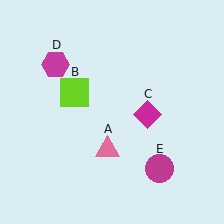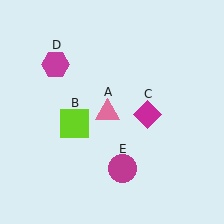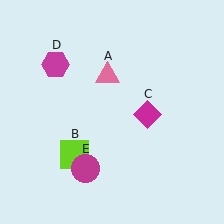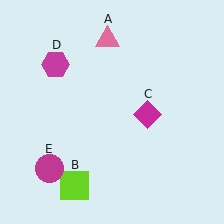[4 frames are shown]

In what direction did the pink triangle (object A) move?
The pink triangle (object A) moved up.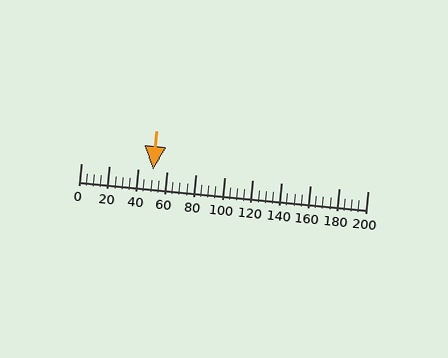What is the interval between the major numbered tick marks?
The major tick marks are spaced 20 units apart.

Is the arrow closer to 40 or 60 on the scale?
The arrow is closer to 60.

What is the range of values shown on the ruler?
The ruler shows values from 0 to 200.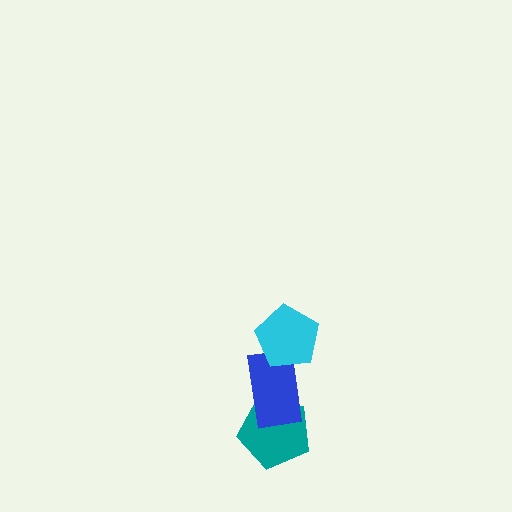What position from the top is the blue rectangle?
The blue rectangle is 2nd from the top.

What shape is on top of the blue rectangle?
The cyan pentagon is on top of the blue rectangle.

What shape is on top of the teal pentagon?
The blue rectangle is on top of the teal pentagon.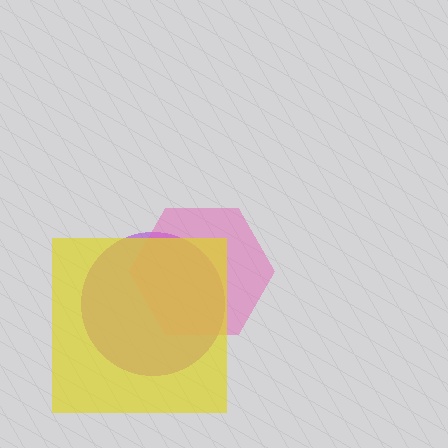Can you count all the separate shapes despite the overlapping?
Yes, there are 3 separate shapes.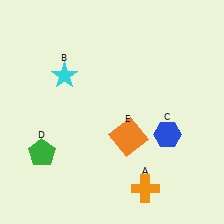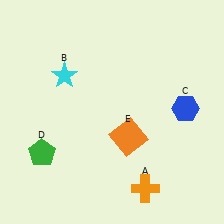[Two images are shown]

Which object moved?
The blue hexagon (C) moved up.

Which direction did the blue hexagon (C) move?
The blue hexagon (C) moved up.